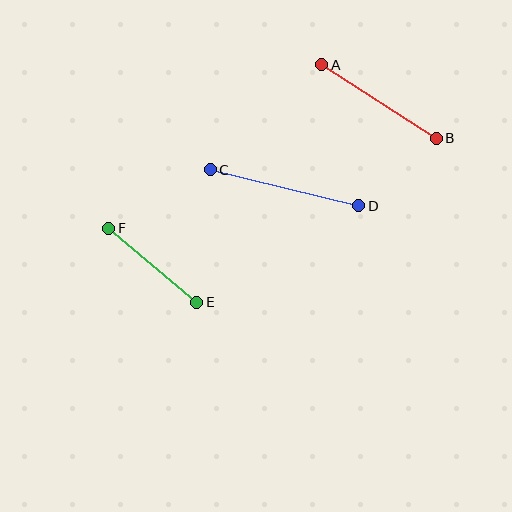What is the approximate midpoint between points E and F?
The midpoint is at approximately (153, 265) pixels.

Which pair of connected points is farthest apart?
Points C and D are farthest apart.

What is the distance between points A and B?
The distance is approximately 136 pixels.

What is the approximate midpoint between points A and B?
The midpoint is at approximately (379, 102) pixels.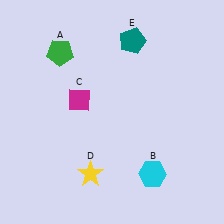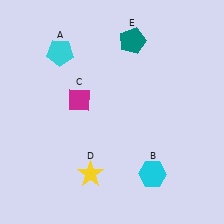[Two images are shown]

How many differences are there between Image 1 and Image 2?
There is 1 difference between the two images.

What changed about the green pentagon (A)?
In Image 1, A is green. In Image 2, it changed to cyan.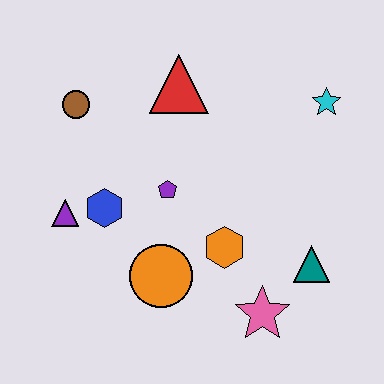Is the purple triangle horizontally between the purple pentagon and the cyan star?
No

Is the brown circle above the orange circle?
Yes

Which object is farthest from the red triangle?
The pink star is farthest from the red triangle.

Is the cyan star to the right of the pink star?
Yes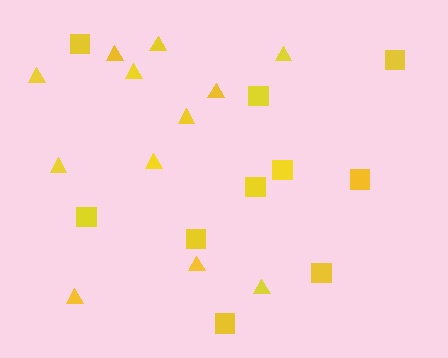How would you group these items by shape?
There are 2 groups: one group of squares (10) and one group of triangles (12).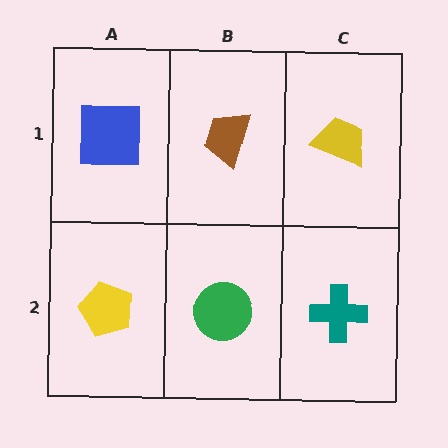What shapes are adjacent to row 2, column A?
A blue square (row 1, column A), a green circle (row 2, column B).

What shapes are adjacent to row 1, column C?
A teal cross (row 2, column C), a brown trapezoid (row 1, column B).